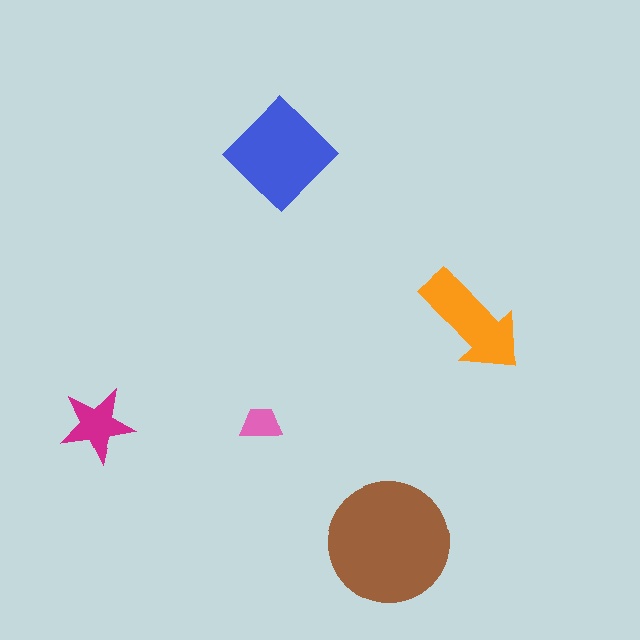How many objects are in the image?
There are 5 objects in the image.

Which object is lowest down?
The brown circle is bottommost.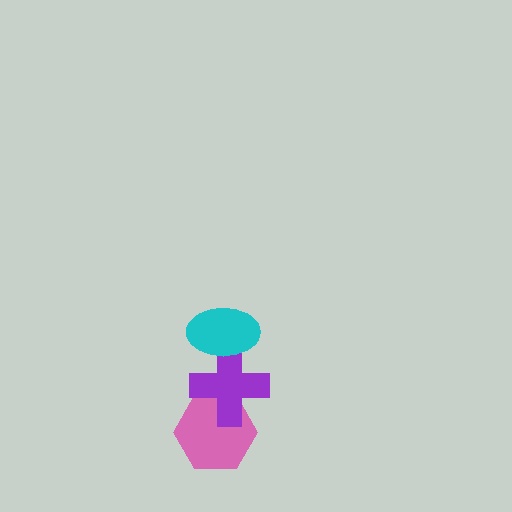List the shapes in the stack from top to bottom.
From top to bottom: the cyan ellipse, the purple cross, the pink hexagon.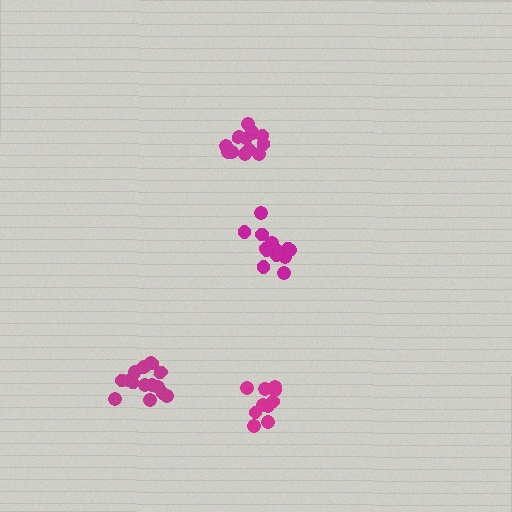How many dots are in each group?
Group 1: 14 dots, Group 2: 15 dots, Group 3: 13 dots, Group 4: 10 dots (52 total).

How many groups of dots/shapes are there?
There are 4 groups.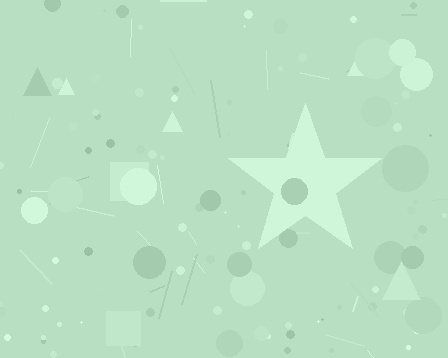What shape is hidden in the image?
A star is hidden in the image.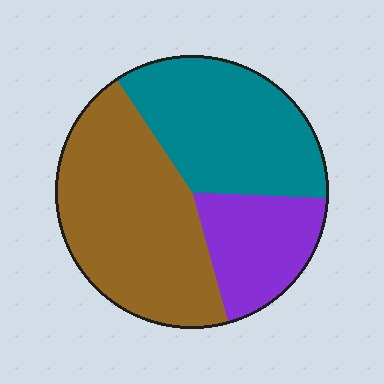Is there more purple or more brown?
Brown.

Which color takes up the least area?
Purple, at roughly 20%.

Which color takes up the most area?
Brown, at roughly 45%.